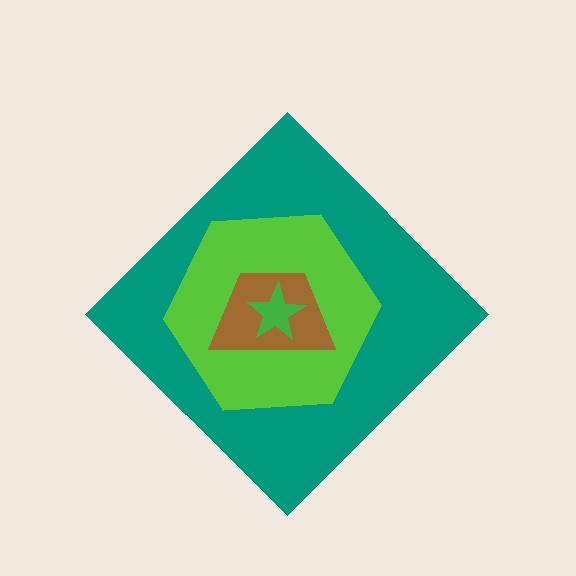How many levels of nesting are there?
4.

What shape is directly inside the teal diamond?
The lime hexagon.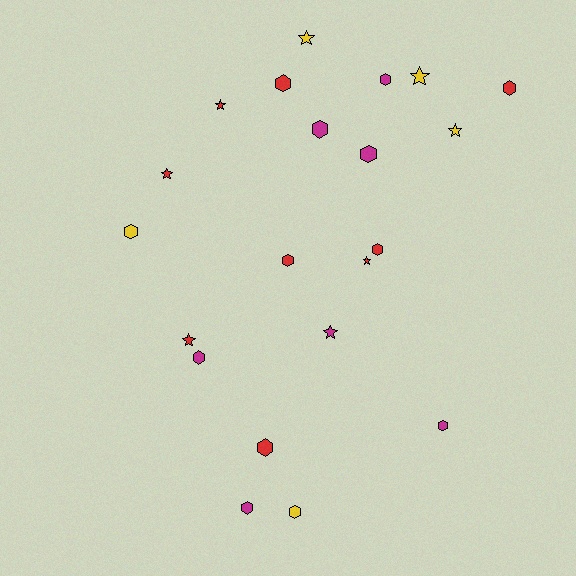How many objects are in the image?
There are 21 objects.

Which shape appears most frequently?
Hexagon, with 13 objects.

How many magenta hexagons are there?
There are 6 magenta hexagons.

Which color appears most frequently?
Red, with 9 objects.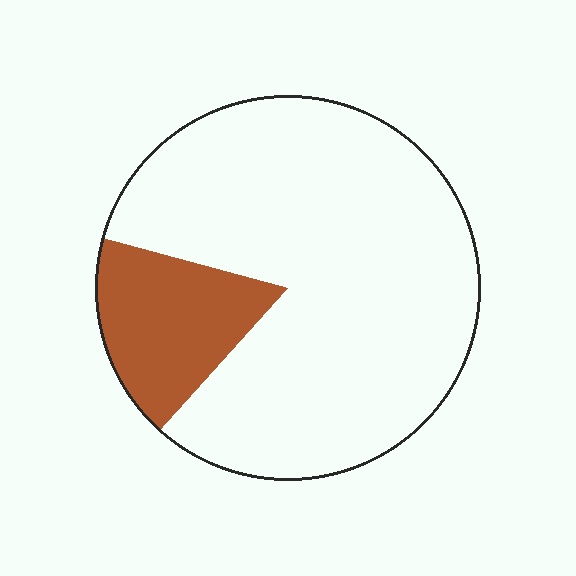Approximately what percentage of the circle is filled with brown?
Approximately 20%.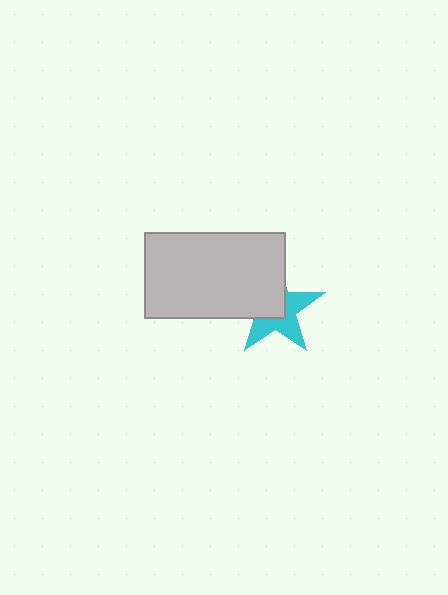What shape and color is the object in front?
The object in front is a light gray rectangle.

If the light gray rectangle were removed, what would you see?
You would see the complete cyan star.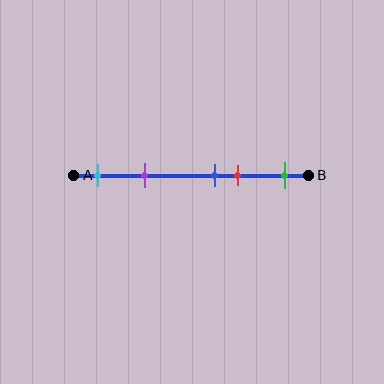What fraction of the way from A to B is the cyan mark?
The cyan mark is approximately 10% (0.1) of the way from A to B.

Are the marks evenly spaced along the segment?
No, the marks are not evenly spaced.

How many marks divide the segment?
There are 5 marks dividing the segment.